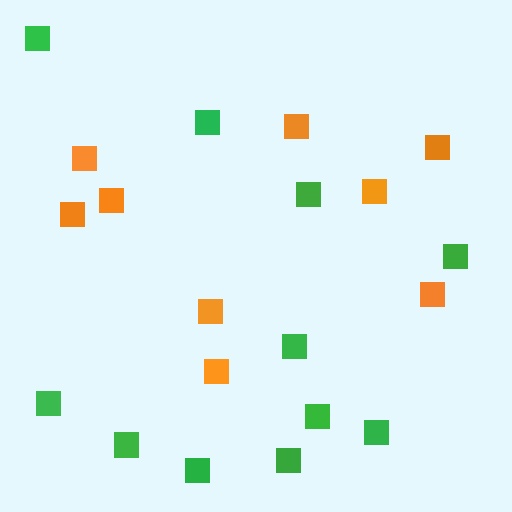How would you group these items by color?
There are 2 groups: one group of green squares (11) and one group of orange squares (9).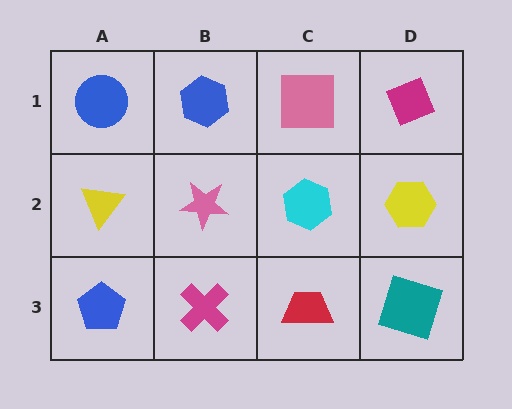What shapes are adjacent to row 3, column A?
A yellow triangle (row 2, column A), a magenta cross (row 3, column B).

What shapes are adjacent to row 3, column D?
A yellow hexagon (row 2, column D), a red trapezoid (row 3, column C).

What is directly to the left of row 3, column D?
A red trapezoid.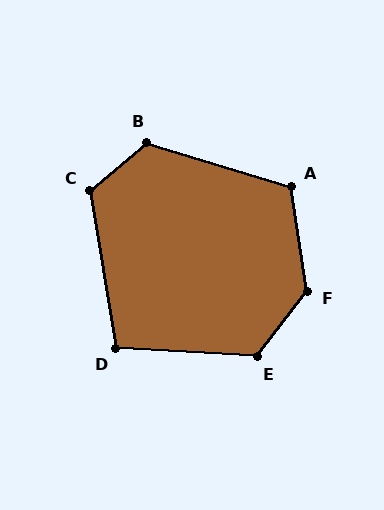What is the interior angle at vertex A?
Approximately 115 degrees (obtuse).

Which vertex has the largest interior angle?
F, at approximately 134 degrees.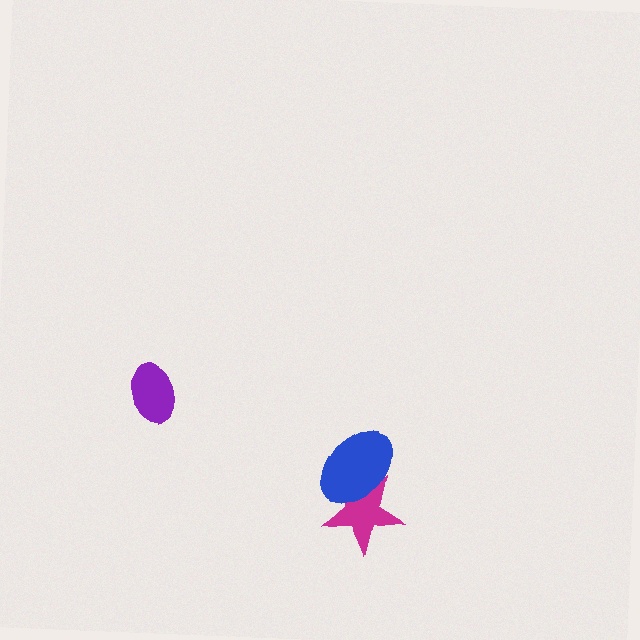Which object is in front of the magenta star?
The blue ellipse is in front of the magenta star.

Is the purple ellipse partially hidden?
No, no other shape covers it.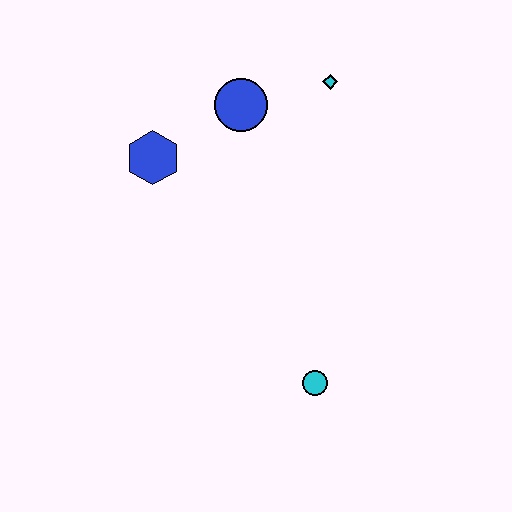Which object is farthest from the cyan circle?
The cyan diamond is farthest from the cyan circle.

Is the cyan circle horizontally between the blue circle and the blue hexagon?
No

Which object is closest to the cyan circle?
The blue hexagon is closest to the cyan circle.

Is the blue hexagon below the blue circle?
Yes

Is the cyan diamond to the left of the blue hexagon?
No